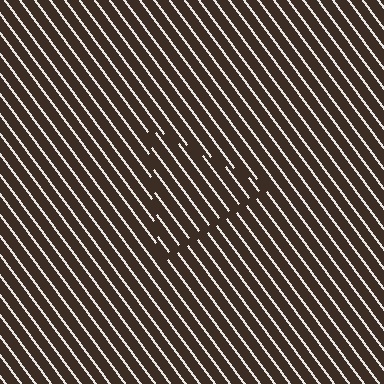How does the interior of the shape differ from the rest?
The interior of the shape contains the same grating, shifted by half a period — the contour is defined by the phase discontinuity where line-ends from the inner and outer gratings abut.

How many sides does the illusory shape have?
3 sides — the line-ends trace a triangle.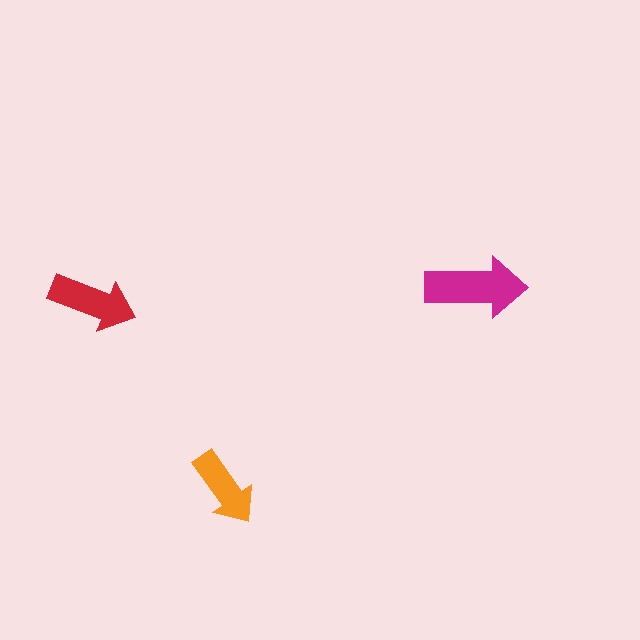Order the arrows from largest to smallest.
the magenta one, the red one, the orange one.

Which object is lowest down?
The orange arrow is bottommost.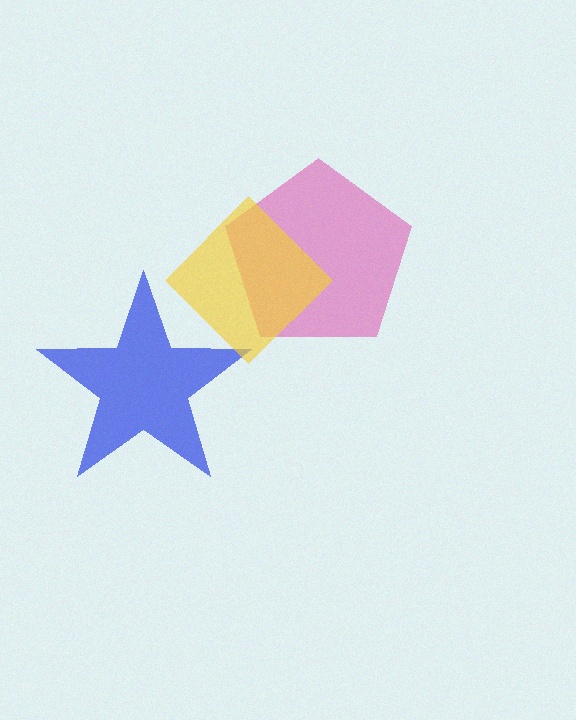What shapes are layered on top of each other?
The layered shapes are: a blue star, a pink pentagon, a yellow diamond.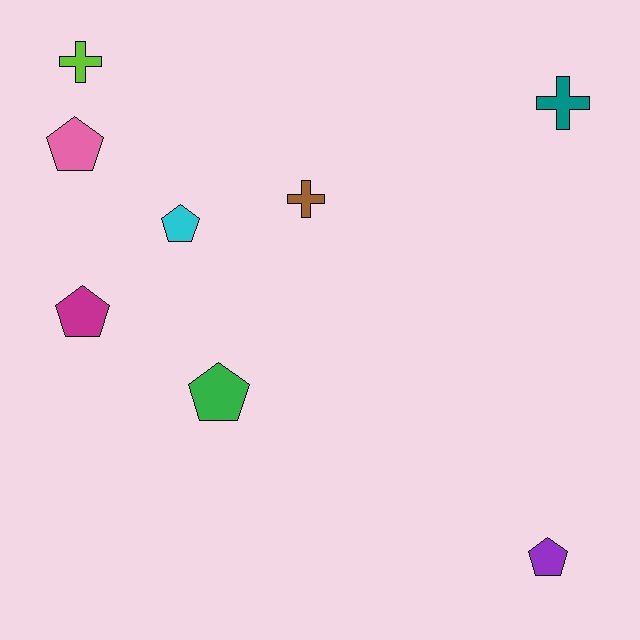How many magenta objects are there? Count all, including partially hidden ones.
There is 1 magenta object.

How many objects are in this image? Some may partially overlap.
There are 8 objects.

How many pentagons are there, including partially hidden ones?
There are 5 pentagons.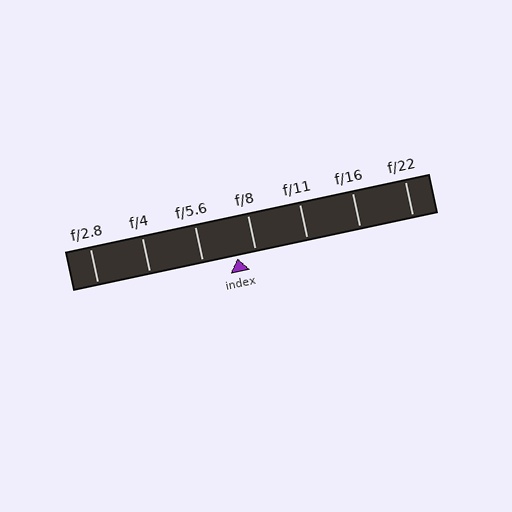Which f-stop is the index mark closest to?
The index mark is closest to f/8.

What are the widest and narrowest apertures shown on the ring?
The widest aperture shown is f/2.8 and the narrowest is f/22.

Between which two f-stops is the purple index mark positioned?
The index mark is between f/5.6 and f/8.